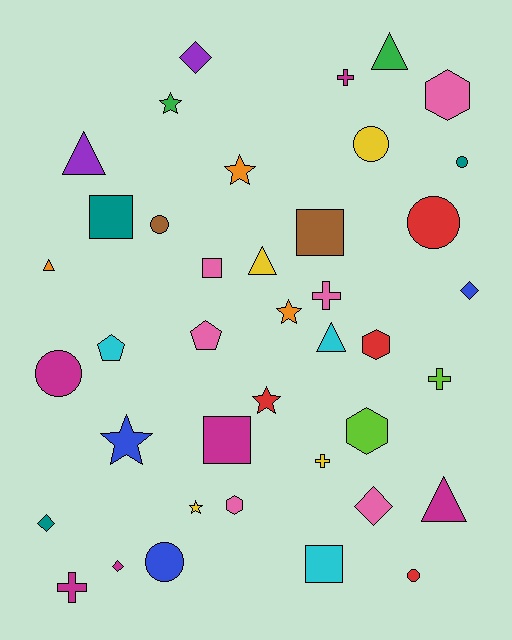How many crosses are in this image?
There are 5 crosses.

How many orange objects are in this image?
There are 3 orange objects.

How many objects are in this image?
There are 40 objects.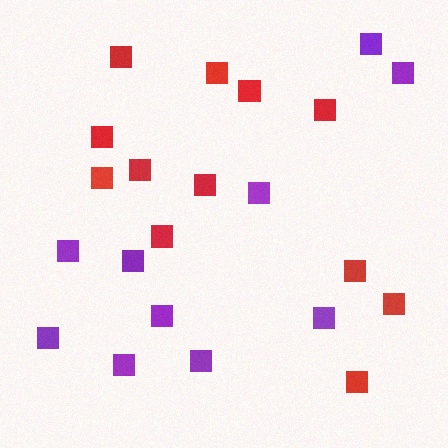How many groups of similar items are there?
There are 2 groups: one group of purple squares (10) and one group of red squares (12).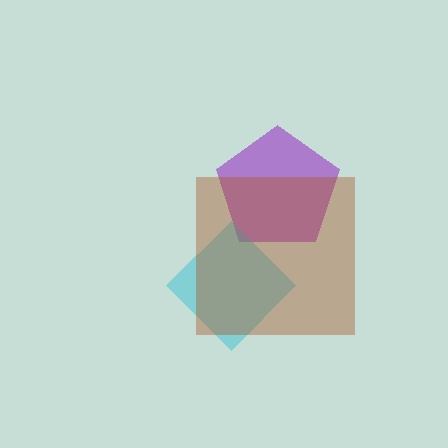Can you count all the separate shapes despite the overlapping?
Yes, there are 3 separate shapes.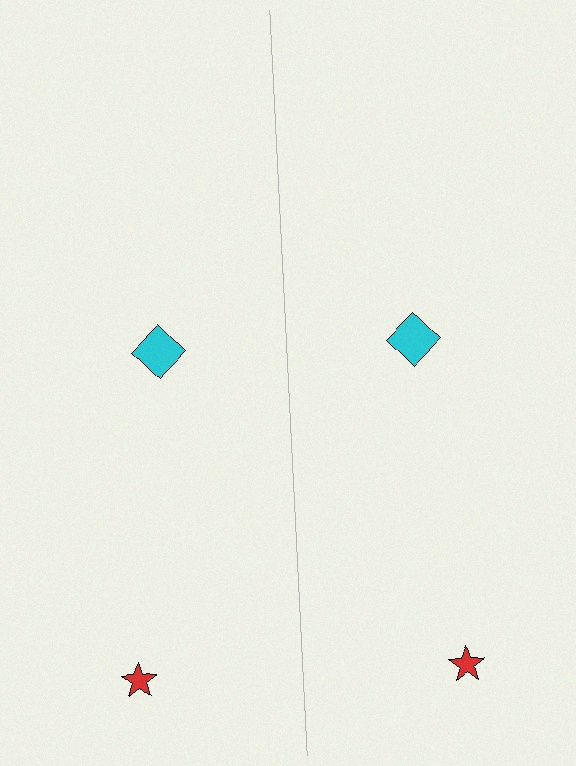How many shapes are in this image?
There are 4 shapes in this image.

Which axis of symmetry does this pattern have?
The pattern has a vertical axis of symmetry running through the center of the image.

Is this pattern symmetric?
Yes, this pattern has bilateral (reflection) symmetry.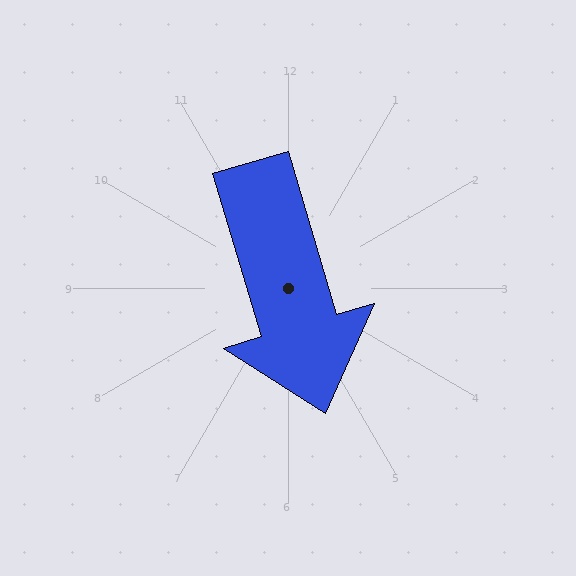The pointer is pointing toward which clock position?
Roughly 5 o'clock.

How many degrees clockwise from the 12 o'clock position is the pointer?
Approximately 163 degrees.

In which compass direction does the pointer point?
South.